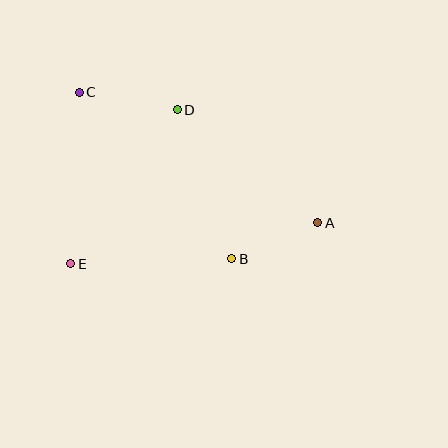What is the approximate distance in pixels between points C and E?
The distance between C and E is approximately 171 pixels.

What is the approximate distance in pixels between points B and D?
The distance between B and D is approximately 158 pixels.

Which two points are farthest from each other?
Points A and C are farthest from each other.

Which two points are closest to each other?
Points A and B are closest to each other.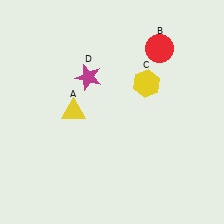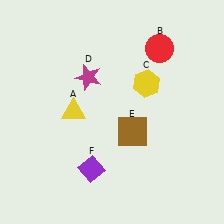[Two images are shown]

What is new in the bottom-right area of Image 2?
A brown square (E) was added in the bottom-right area of Image 2.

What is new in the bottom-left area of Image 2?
A purple diamond (F) was added in the bottom-left area of Image 2.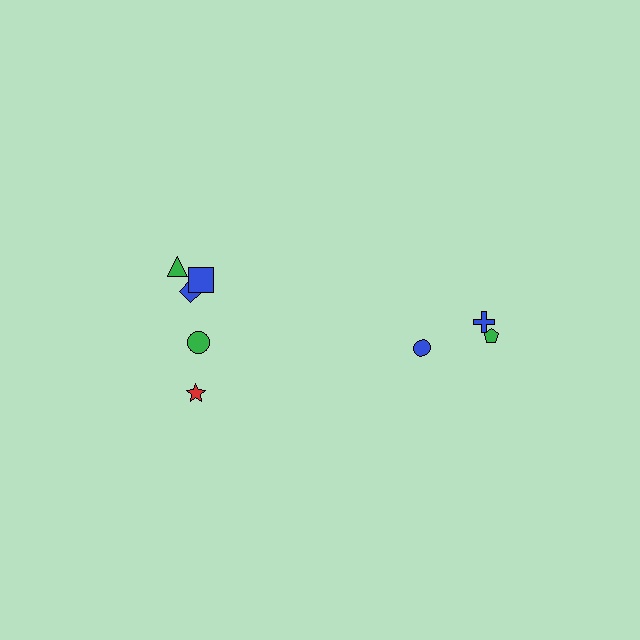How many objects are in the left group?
There are 5 objects.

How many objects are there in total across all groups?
There are 8 objects.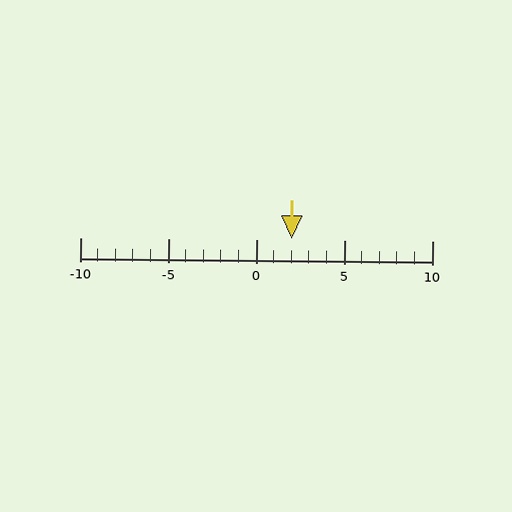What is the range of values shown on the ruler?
The ruler shows values from -10 to 10.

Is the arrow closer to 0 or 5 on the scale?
The arrow is closer to 0.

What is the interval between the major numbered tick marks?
The major tick marks are spaced 5 units apart.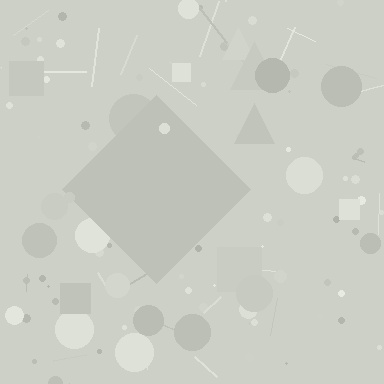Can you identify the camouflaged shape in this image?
The camouflaged shape is a diamond.